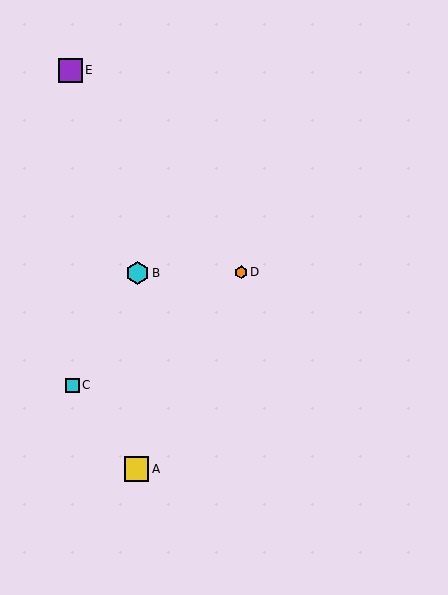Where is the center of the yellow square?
The center of the yellow square is at (137, 469).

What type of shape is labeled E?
Shape E is a purple square.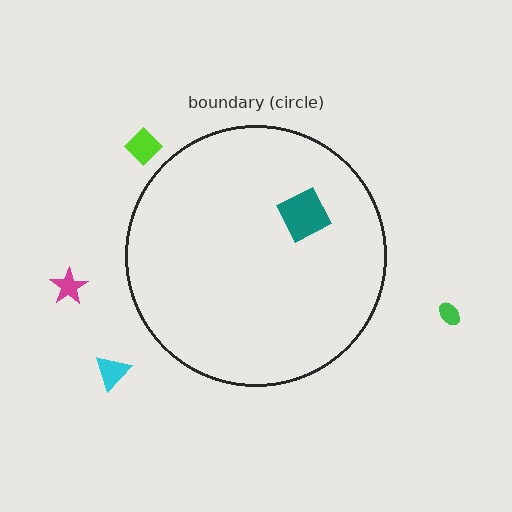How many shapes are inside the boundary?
1 inside, 4 outside.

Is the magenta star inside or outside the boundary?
Outside.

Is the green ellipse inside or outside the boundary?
Outside.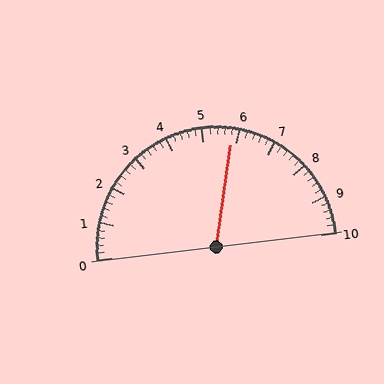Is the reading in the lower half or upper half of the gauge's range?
The reading is in the upper half of the range (0 to 10).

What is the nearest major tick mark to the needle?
The nearest major tick mark is 6.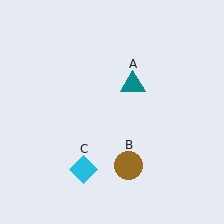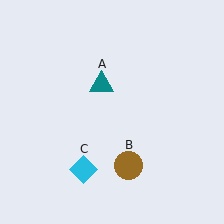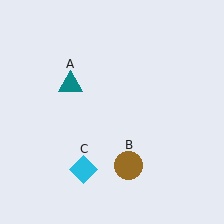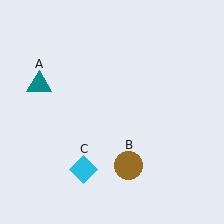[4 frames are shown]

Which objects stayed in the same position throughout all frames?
Brown circle (object B) and cyan diamond (object C) remained stationary.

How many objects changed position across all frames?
1 object changed position: teal triangle (object A).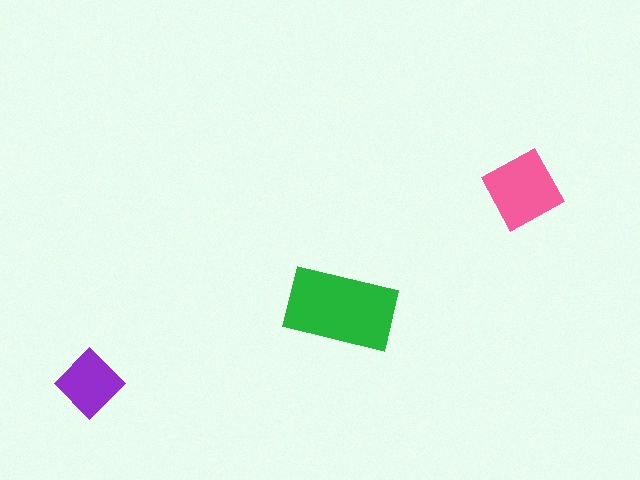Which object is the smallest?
The purple diamond.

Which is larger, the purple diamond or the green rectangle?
The green rectangle.